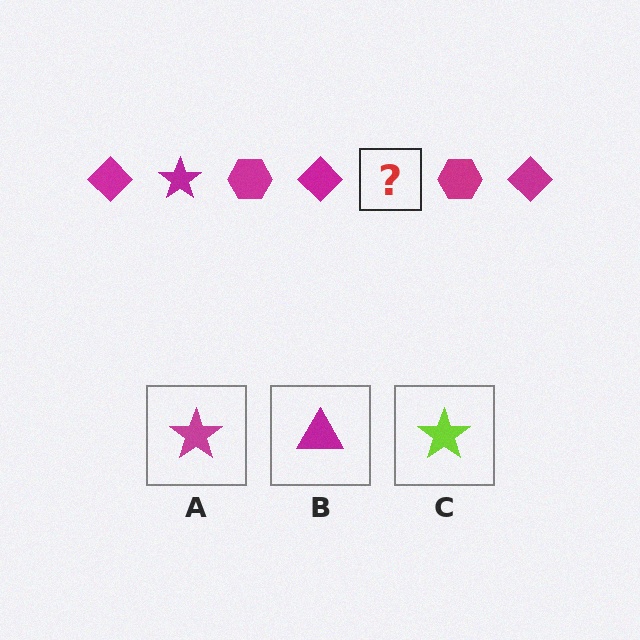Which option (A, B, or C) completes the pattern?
A.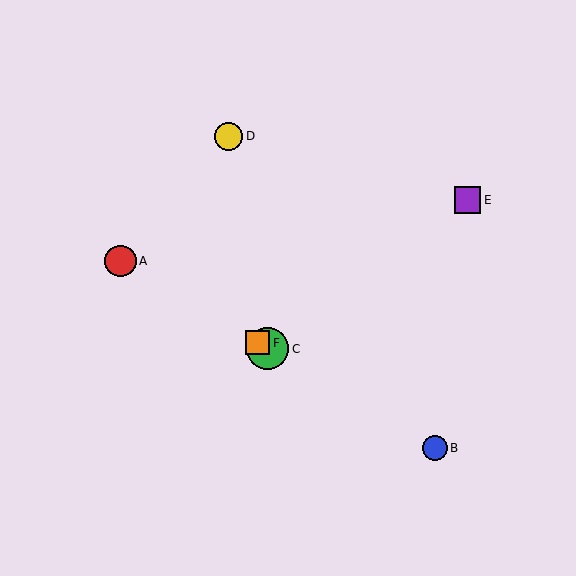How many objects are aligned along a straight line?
4 objects (A, B, C, F) are aligned along a straight line.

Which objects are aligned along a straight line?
Objects A, B, C, F are aligned along a straight line.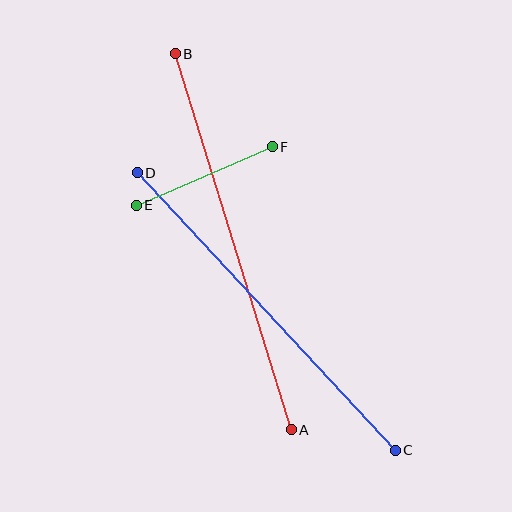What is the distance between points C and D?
The distance is approximately 379 pixels.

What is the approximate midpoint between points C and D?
The midpoint is at approximately (266, 312) pixels.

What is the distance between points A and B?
The distance is approximately 394 pixels.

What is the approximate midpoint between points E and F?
The midpoint is at approximately (204, 176) pixels.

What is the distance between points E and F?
The distance is approximately 148 pixels.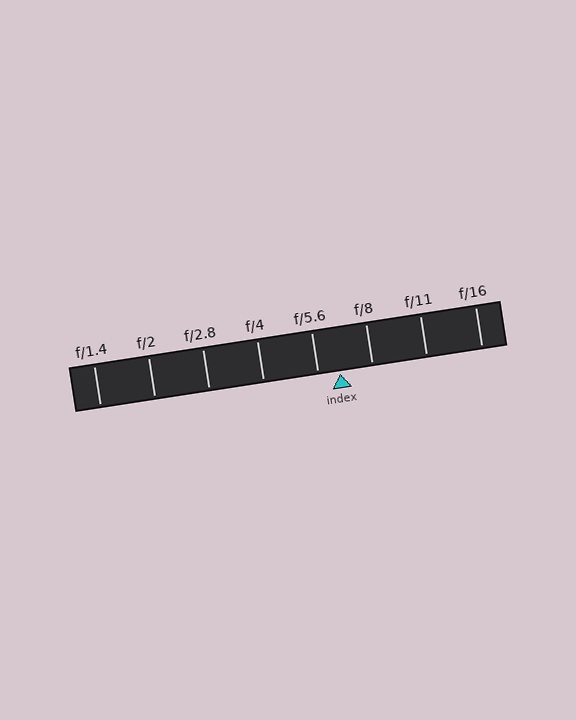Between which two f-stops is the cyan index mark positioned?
The index mark is between f/5.6 and f/8.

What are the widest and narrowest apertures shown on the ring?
The widest aperture shown is f/1.4 and the narrowest is f/16.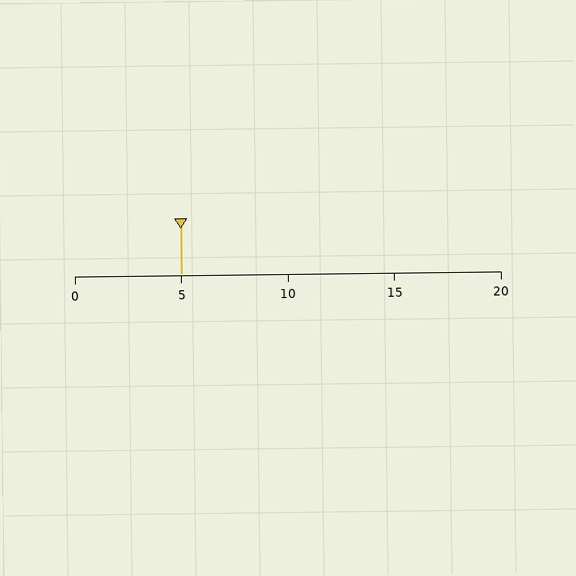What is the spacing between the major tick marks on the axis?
The major ticks are spaced 5 apart.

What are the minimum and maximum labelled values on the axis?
The axis runs from 0 to 20.